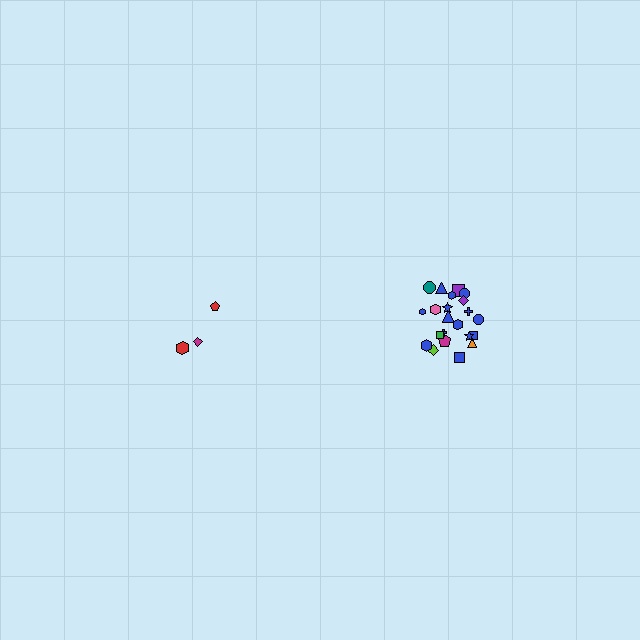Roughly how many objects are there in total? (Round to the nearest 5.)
Roughly 25 objects in total.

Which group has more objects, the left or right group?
The right group.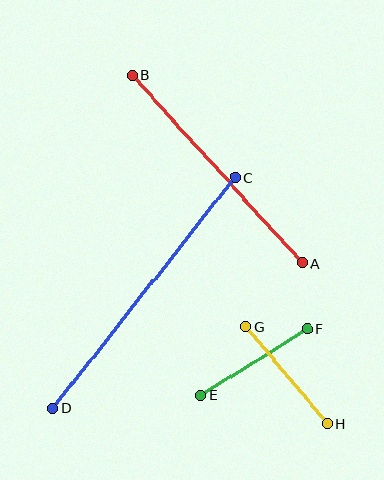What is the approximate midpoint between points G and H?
The midpoint is at approximately (286, 375) pixels.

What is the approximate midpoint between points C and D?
The midpoint is at approximately (144, 293) pixels.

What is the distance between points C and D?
The distance is approximately 295 pixels.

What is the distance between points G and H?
The distance is approximately 127 pixels.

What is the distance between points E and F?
The distance is approximately 125 pixels.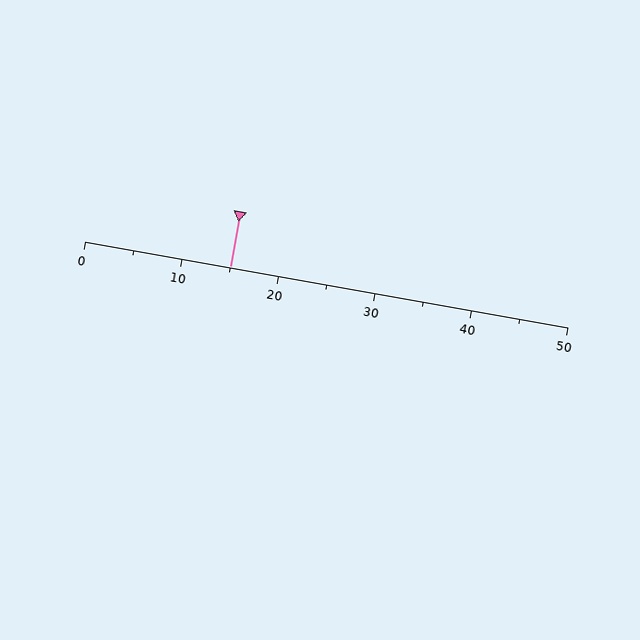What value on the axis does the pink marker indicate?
The marker indicates approximately 15.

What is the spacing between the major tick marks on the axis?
The major ticks are spaced 10 apart.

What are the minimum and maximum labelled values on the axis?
The axis runs from 0 to 50.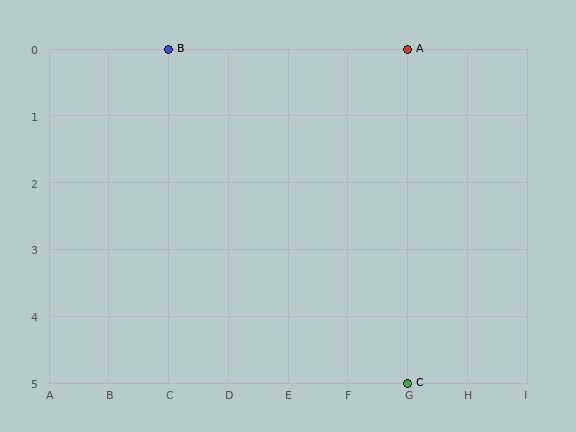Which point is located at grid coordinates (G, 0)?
Point A is at (G, 0).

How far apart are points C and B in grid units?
Points C and B are 4 columns and 5 rows apart (about 6.4 grid units diagonally).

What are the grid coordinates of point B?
Point B is at grid coordinates (C, 0).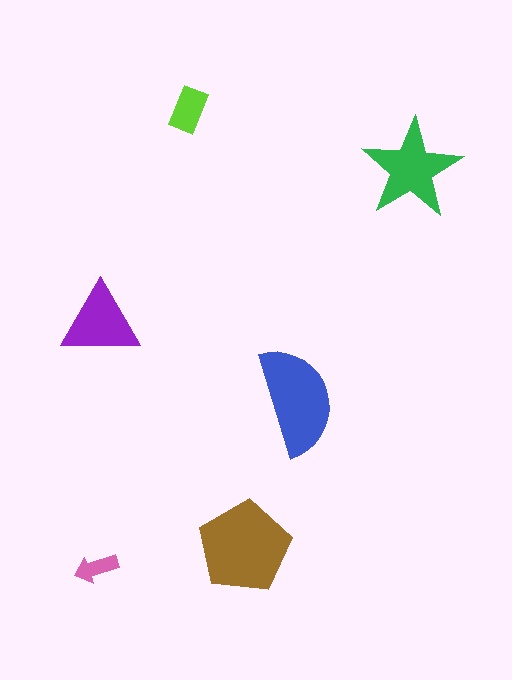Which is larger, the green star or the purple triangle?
The green star.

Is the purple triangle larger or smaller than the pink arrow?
Larger.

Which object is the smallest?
The pink arrow.